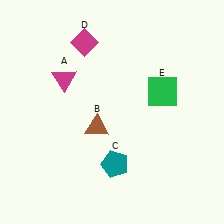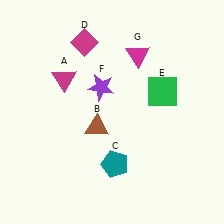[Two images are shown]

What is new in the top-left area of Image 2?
A purple star (F) was added in the top-left area of Image 2.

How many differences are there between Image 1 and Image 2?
There are 2 differences between the two images.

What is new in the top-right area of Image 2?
A magenta triangle (G) was added in the top-right area of Image 2.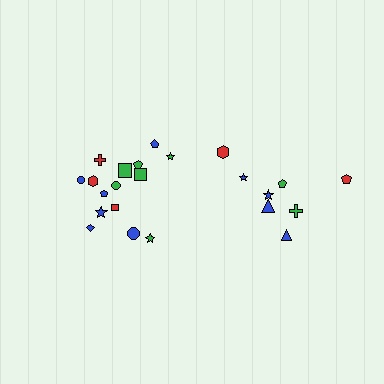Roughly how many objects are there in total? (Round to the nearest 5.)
Roughly 25 objects in total.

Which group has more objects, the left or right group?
The left group.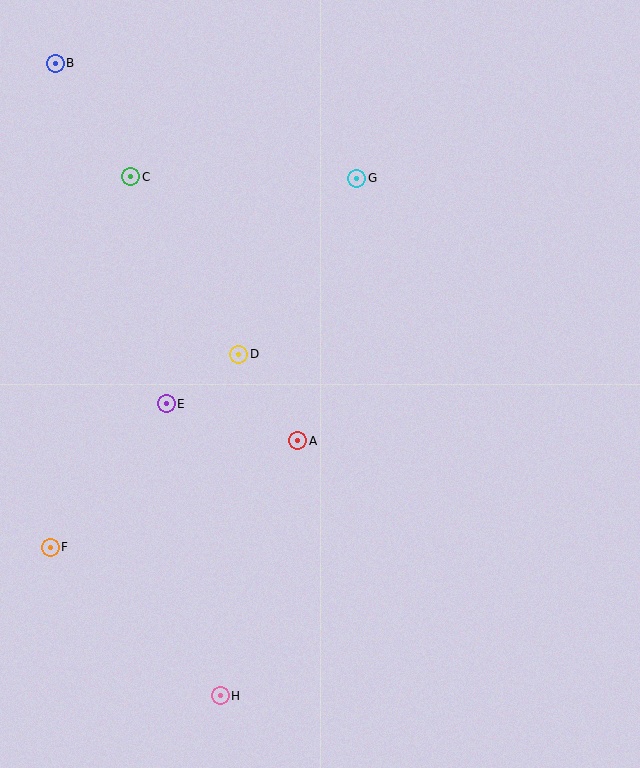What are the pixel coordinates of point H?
Point H is at (220, 696).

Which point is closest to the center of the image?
Point A at (298, 441) is closest to the center.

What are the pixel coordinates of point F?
Point F is at (50, 547).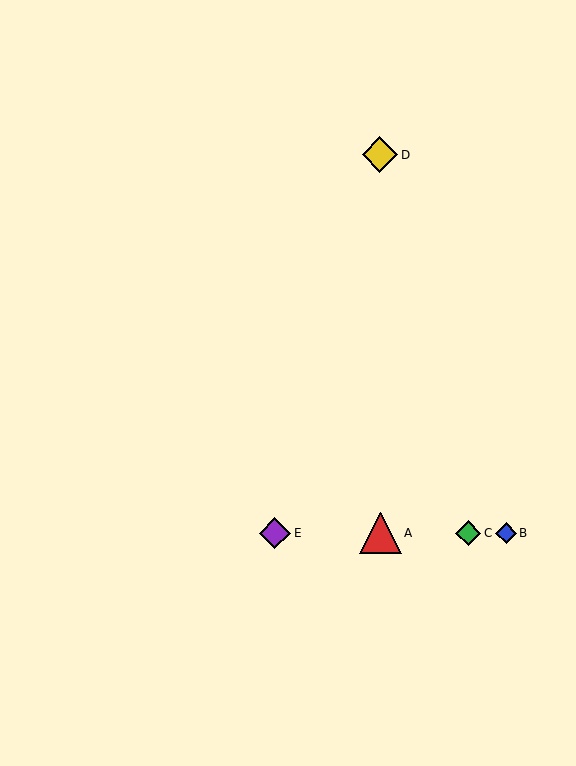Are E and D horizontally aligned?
No, E is at y≈533 and D is at y≈155.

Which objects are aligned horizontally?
Objects A, B, C, E are aligned horizontally.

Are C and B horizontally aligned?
Yes, both are at y≈533.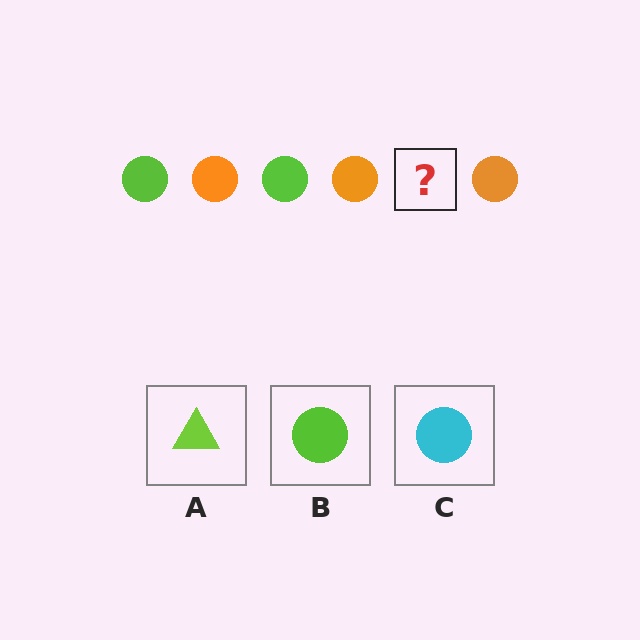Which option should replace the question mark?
Option B.